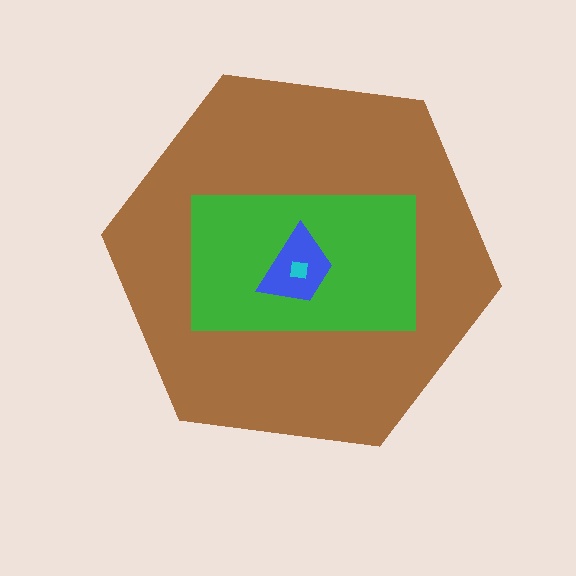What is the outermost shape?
The brown hexagon.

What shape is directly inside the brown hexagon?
The green rectangle.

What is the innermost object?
The cyan square.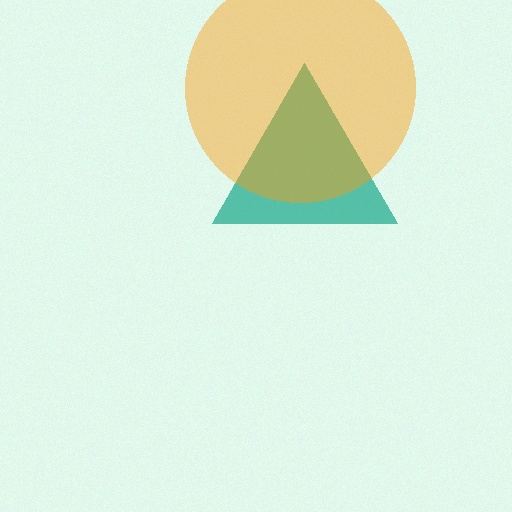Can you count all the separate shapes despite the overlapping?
Yes, there are 2 separate shapes.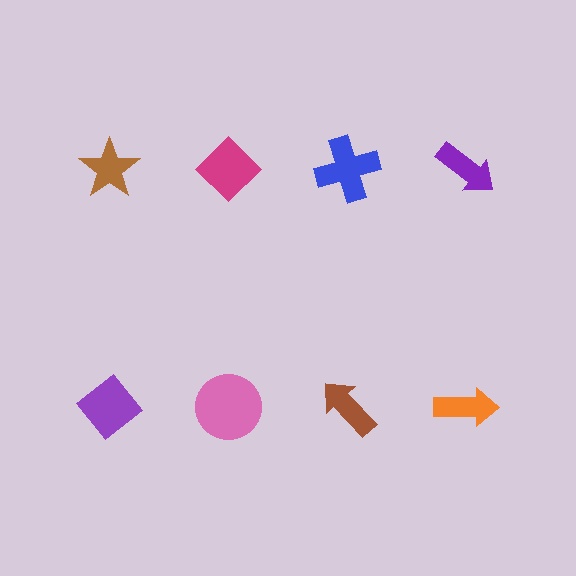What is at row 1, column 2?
A magenta diamond.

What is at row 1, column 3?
A blue cross.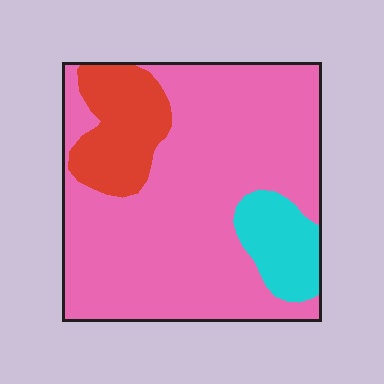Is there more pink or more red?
Pink.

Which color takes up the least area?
Cyan, at roughly 10%.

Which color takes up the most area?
Pink, at roughly 75%.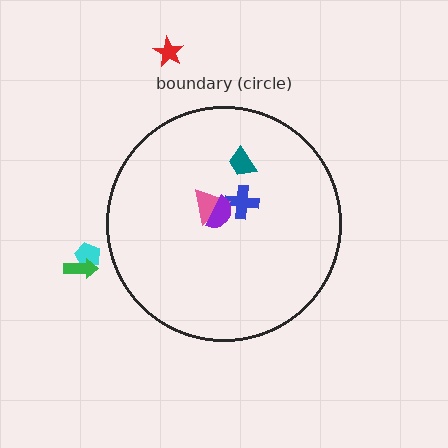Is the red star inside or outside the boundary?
Outside.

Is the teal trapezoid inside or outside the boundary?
Inside.